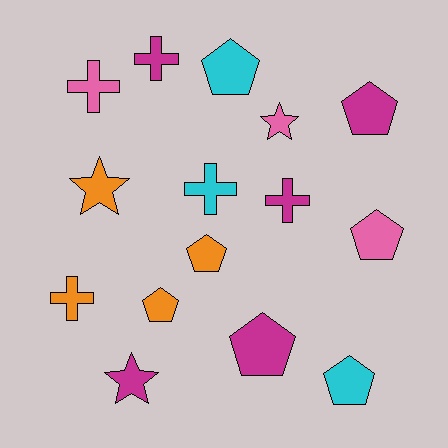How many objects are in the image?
There are 15 objects.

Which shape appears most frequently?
Pentagon, with 7 objects.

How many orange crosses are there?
There is 1 orange cross.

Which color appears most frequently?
Magenta, with 5 objects.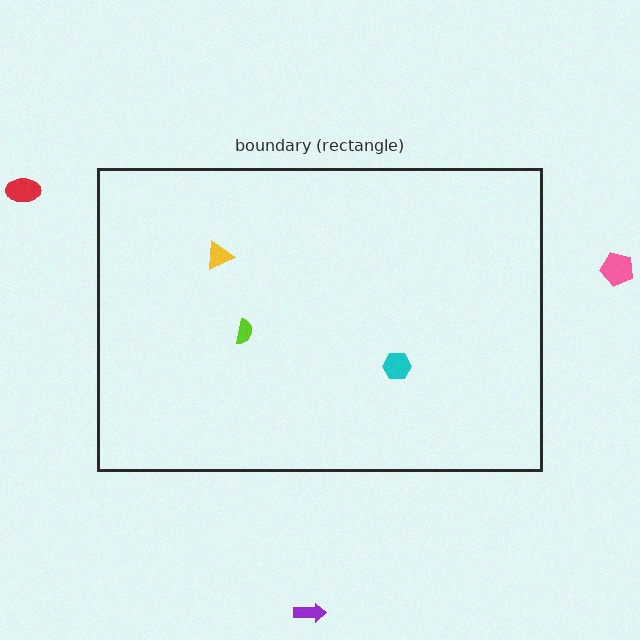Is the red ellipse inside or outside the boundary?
Outside.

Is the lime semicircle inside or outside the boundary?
Inside.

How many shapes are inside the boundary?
3 inside, 3 outside.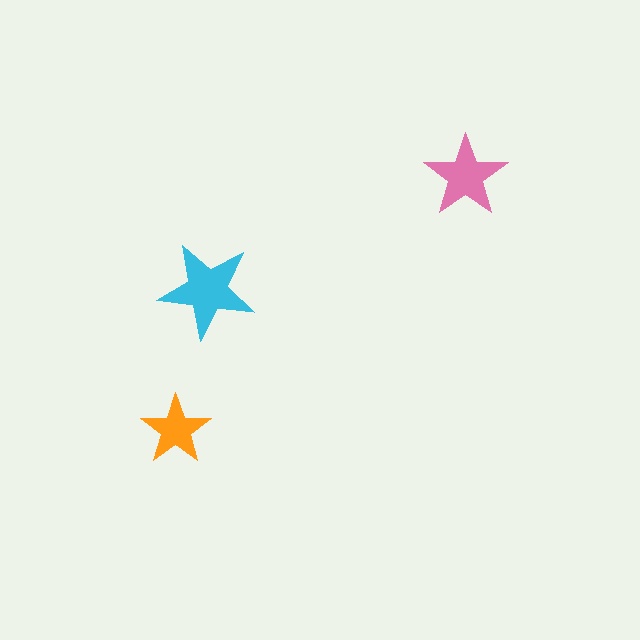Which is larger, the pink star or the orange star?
The pink one.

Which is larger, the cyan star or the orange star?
The cyan one.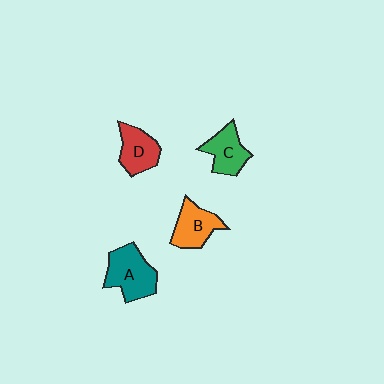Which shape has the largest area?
Shape A (teal).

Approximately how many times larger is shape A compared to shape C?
Approximately 1.3 times.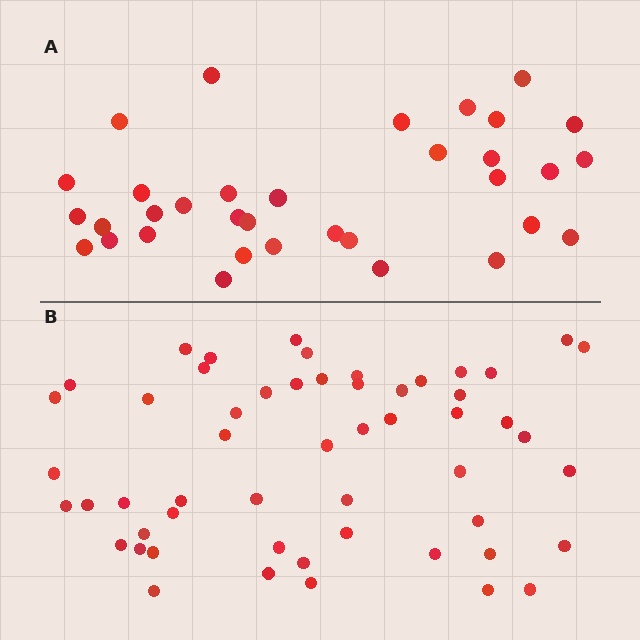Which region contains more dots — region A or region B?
Region B (the bottom region) has more dots.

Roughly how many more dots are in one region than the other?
Region B has approximately 20 more dots than region A.